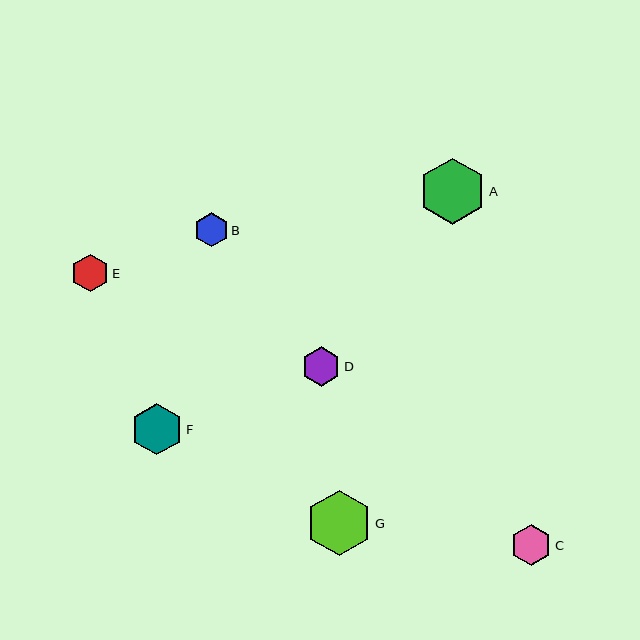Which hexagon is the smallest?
Hexagon B is the smallest with a size of approximately 34 pixels.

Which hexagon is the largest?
Hexagon A is the largest with a size of approximately 66 pixels.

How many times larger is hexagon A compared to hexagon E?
Hexagon A is approximately 1.7 times the size of hexagon E.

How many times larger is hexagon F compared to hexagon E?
Hexagon F is approximately 1.4 times the size of hexagon E.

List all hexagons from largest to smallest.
From largest to smallest: A, G, F, C, D, E, B.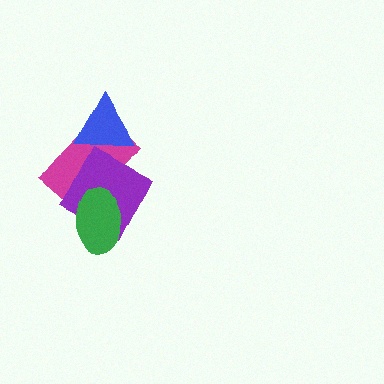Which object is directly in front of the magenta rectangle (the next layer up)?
The purple diamond is directly in front of the magenta rectangle.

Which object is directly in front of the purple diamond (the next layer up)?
The green ellipse is directly in front of the purple diamond.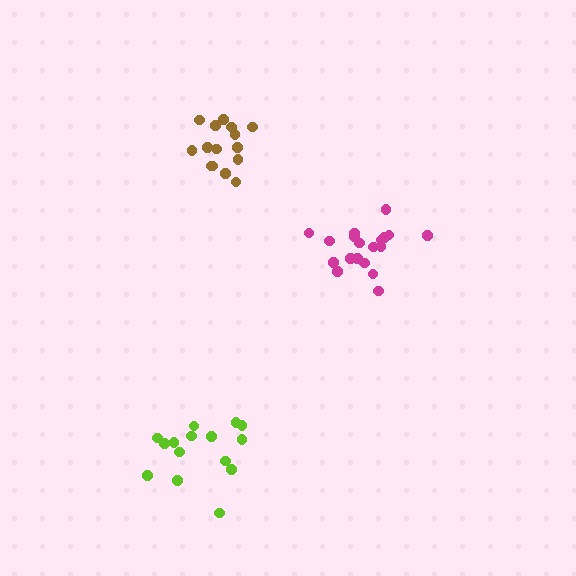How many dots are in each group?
Group 1: 15 dots, Group 2: 15 dots, Group 3: 19 dots (49 total).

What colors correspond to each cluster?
The clusters are colored: lime, brown, magenta.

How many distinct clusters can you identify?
There are 3 distinct clusters.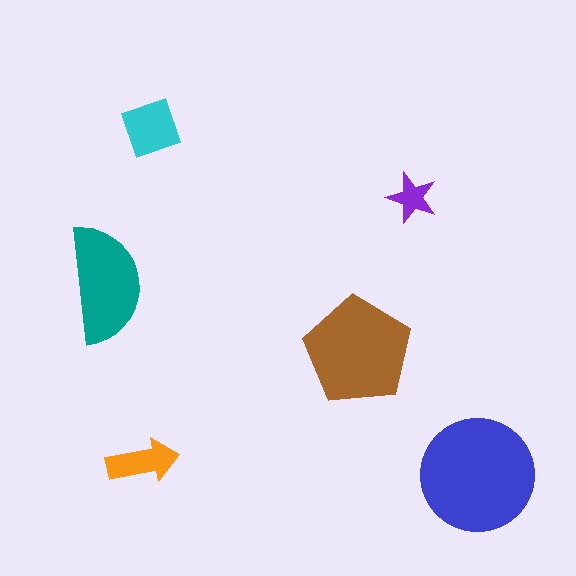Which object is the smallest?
The purple star.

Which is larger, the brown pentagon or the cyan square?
The brown pentagon.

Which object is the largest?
The blue circle.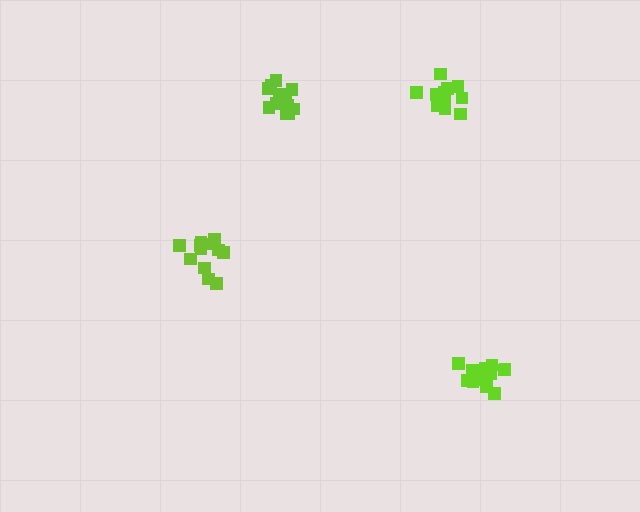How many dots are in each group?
Group 1: 14 dots, Group 2: 12 dots, Group 3: 13 dots, Group 4: 12 dots (51 total).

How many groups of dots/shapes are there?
There are 4 groups.